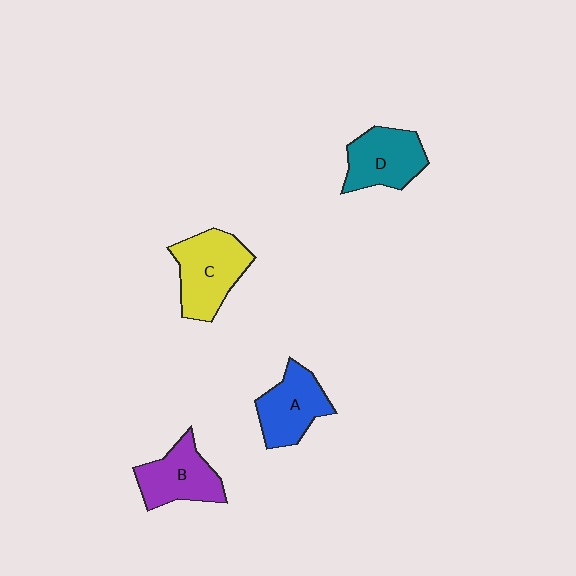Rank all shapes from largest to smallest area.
From largest to smallest: C (yellow), D (teal), B (purple), A (blue).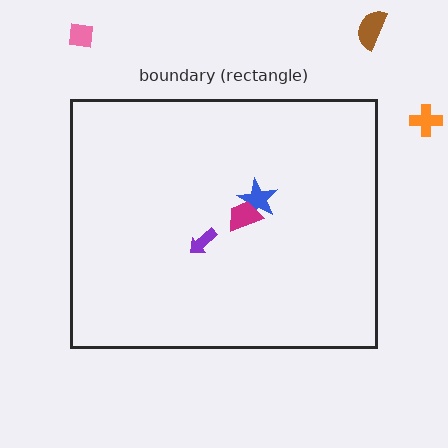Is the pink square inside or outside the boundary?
Outside.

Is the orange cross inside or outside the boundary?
Outside.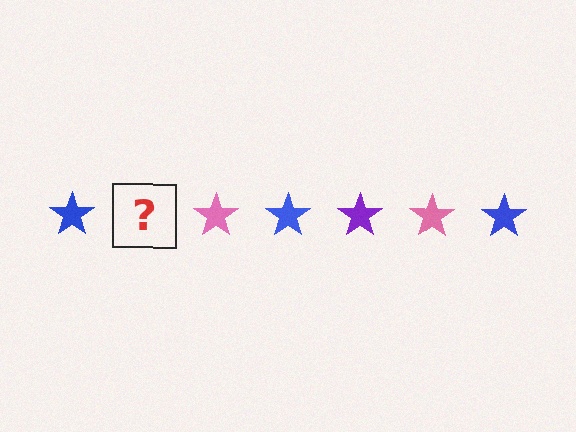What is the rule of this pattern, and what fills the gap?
The rule is that the pattern cycles through blue, purple, pink stars. The gap should be filled with a purple star.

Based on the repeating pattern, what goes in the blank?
The blank should be a purple star.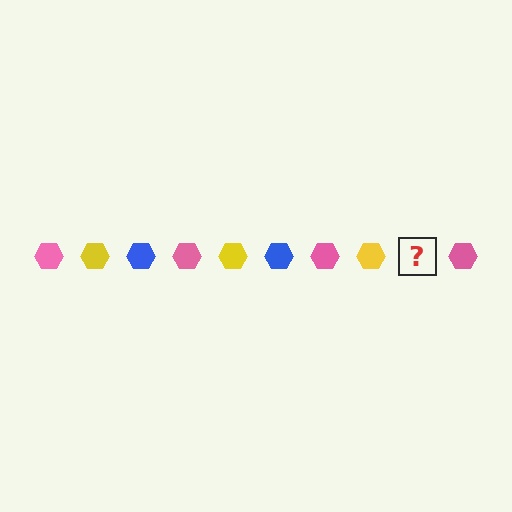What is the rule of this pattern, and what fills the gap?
The rule is that the pattern cycles through pink, yellow, blue hexagons. The gap should be filled with a blue hexagon.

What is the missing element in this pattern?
The missing element is a blue hexagon.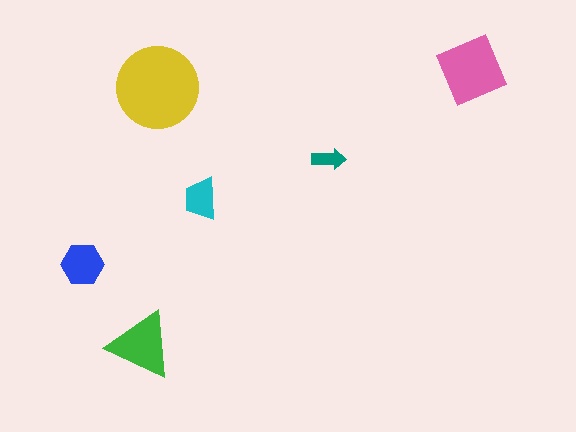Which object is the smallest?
The teal arrow.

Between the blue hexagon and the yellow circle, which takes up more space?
The yellow circle.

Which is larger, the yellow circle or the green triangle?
The yellow circle.